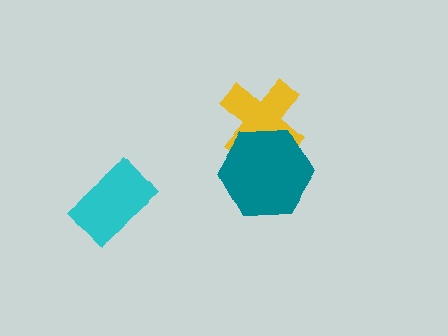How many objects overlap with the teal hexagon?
1 object overlaps with the teal hexagon.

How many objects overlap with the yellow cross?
1 object overlaps with the yellow cross.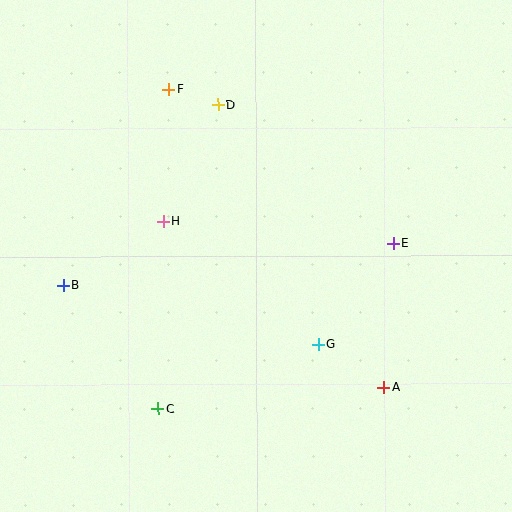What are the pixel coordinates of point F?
Point F is at (169, 89).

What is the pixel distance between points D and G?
The distance between D and G is 260 pixels.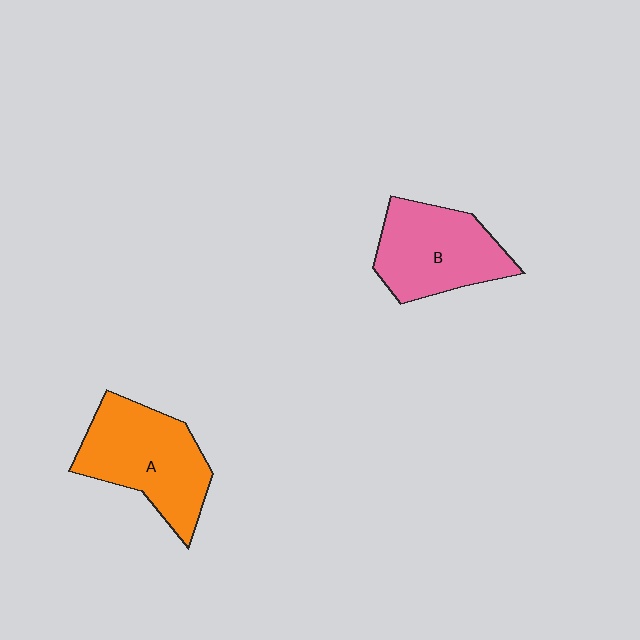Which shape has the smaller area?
Shape B (pink).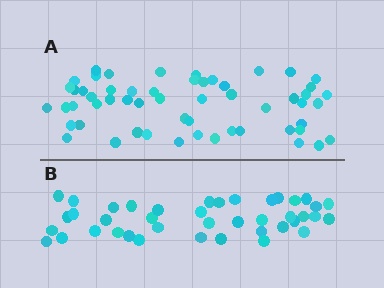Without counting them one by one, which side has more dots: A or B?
Region A (the top region) has more dots.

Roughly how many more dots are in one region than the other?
Region A has approximately 15 more dots than region B.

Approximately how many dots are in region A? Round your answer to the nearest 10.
About 60 dots. (The exact count is 56, which rounds to 60.)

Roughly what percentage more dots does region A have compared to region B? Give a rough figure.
About 35% more.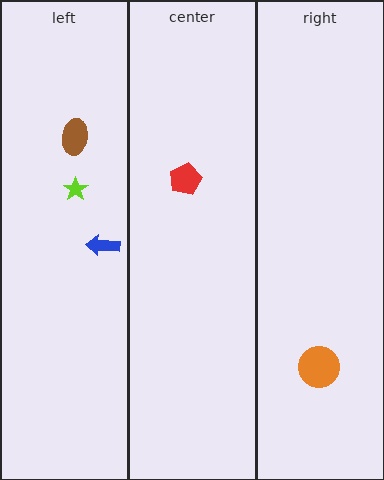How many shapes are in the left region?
3.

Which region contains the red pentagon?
The center region.